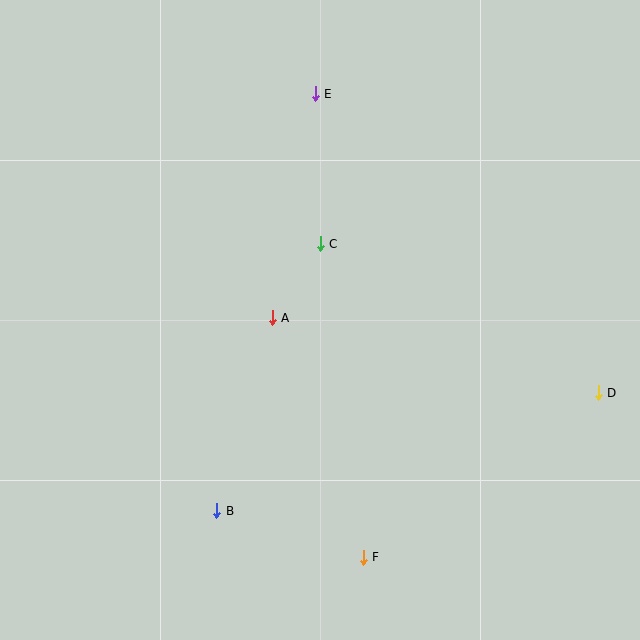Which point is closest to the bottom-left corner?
Point B is closest to the bottom-left corner.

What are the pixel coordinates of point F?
Point F is at (363, 557).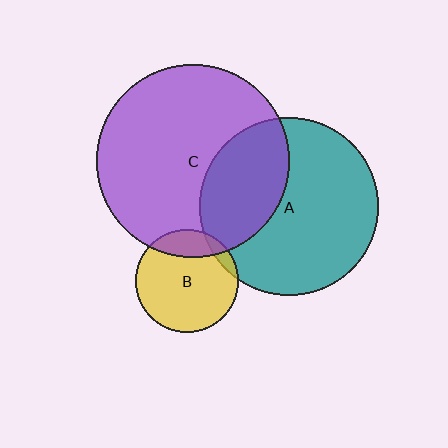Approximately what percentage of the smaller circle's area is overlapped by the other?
Approximately 5%.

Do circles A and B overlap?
Yes.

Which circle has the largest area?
Circle C (purple).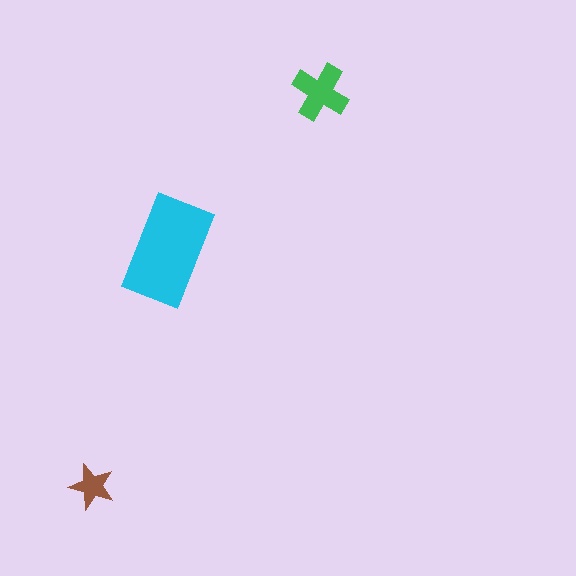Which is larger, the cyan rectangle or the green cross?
The cyan rectangle.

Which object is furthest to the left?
The brown star is leftmost.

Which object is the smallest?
The brown star.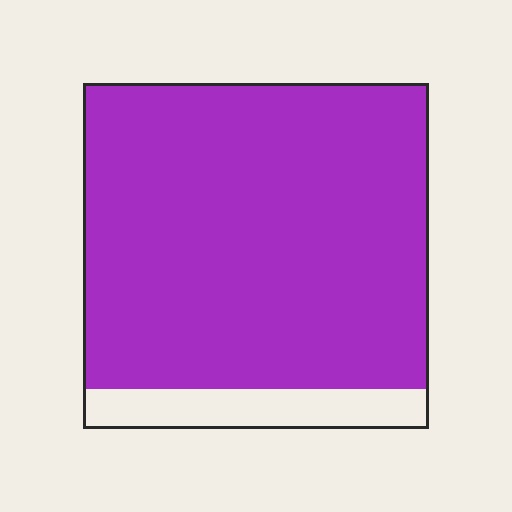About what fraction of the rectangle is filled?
About seven eighths (7/8).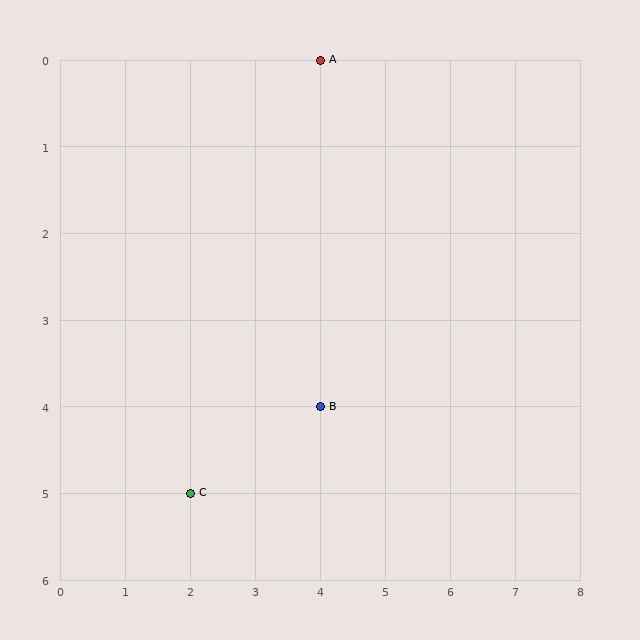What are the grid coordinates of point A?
Point A is at grid coordinates (4, 0).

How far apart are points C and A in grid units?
Points C and A are 2 columns and 5 rows apart (about 5.4 grid units diagonally).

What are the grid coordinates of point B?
Point B is at grid coordinates (4, 4).